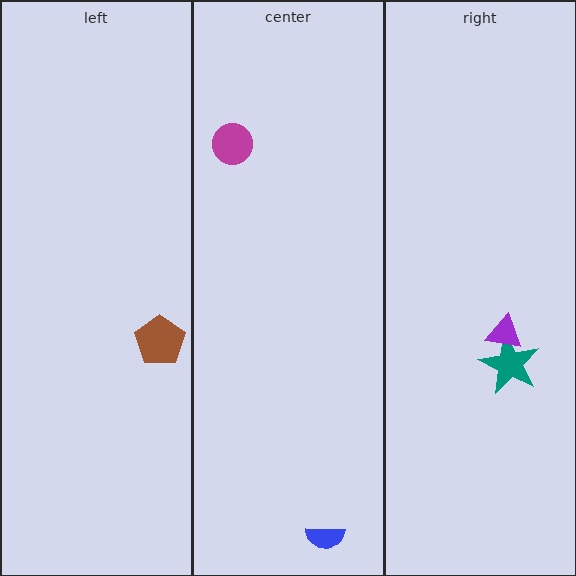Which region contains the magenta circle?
The center region.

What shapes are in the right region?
The teal star, the purple triangle.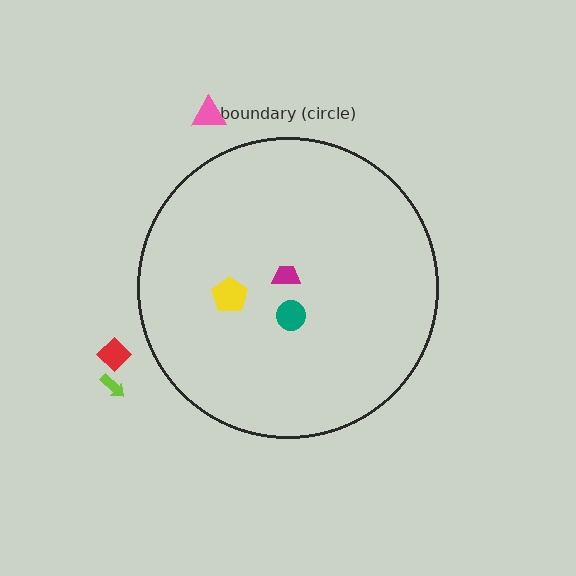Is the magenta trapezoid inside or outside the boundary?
Inside.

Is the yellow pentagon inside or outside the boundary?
Inside.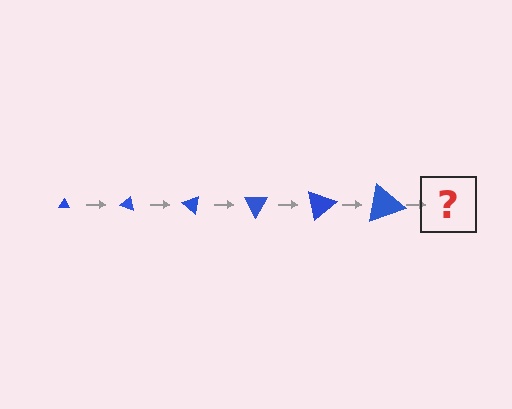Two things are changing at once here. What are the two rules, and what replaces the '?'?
The two rules are that the triangle grows larger each step and it rotates 20 degrees each step. The '?' should be a triangle, larger than the previous one and rotated 120 degrees from the start.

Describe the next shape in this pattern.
It should be a triangle, larger than the previous one and rotated 120 degrees from the start.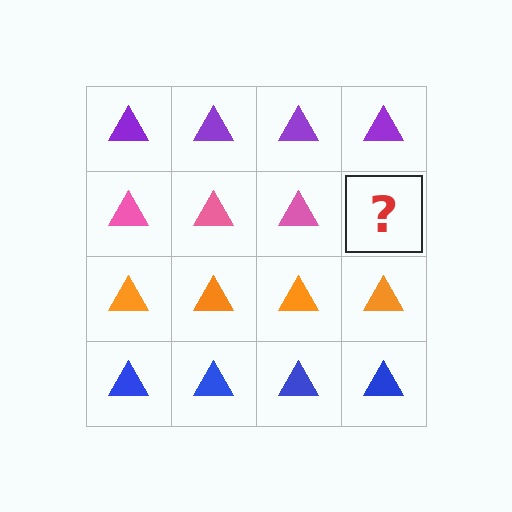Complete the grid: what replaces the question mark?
The question mark should be replaced with a pink triangle.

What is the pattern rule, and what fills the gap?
The rule is that each row has a consistent color. The gap should be filled with a pink triangle.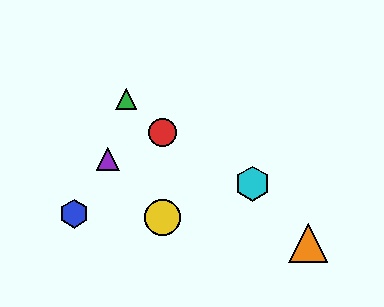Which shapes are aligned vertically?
The red circle, the yellow circle are aligned vertically.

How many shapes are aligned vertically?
2 shapes (the red circle, the yellow circle) are aligned vertically.